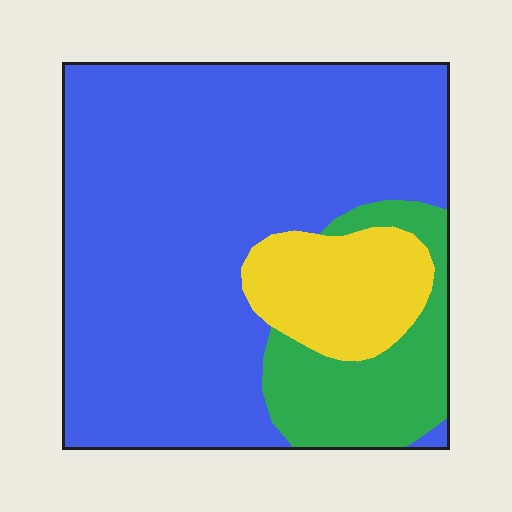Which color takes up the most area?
Blue, at roughly 70%.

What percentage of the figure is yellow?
Yellow covers roughly 15% of the figure.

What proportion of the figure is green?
Green takes up about one sixth (1/6) of the figure.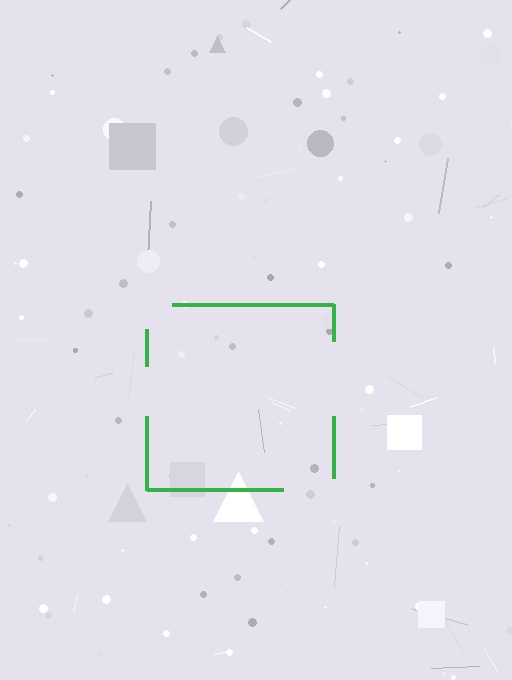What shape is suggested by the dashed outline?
The dashed outline suggests a square.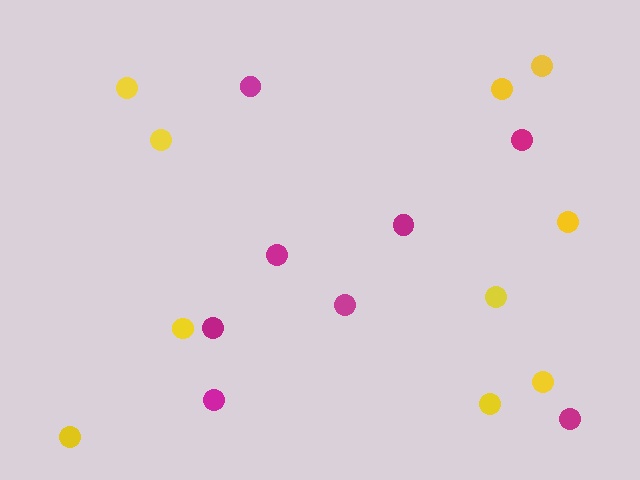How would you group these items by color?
There are 2 groups: one group of yellow circles (10) and one group of magenta circles (8).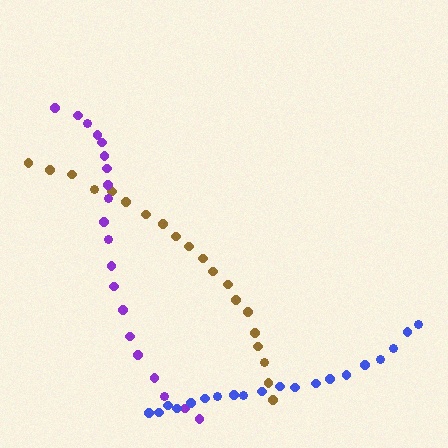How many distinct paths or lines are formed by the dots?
There are 3 distinct paths.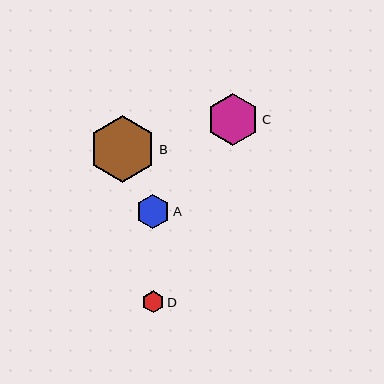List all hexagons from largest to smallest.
From largest to smallest: B, C, A, D.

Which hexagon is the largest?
Hexagon B is the largest with a size of approximately 67 pixels.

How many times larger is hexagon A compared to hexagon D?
Hexagon A is approximately 1.6 times the size of hexagon D.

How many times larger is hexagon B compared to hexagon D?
Hexagon B is approximately 3.0 times the size of hexagon D.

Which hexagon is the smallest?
Hexagon D is the smallest with a size of approximately 22 pixels.